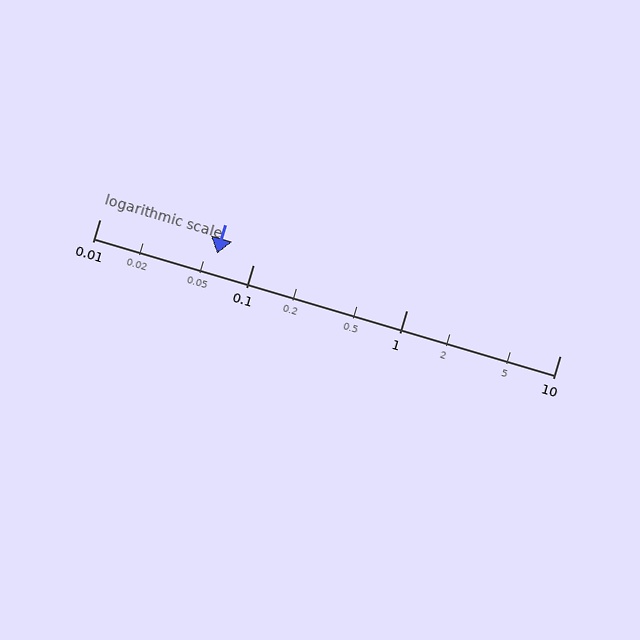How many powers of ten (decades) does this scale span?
The scale spans 3 decades, from 0.01 to 10.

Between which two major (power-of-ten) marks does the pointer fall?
The pointer is between 0.01 and 0.1.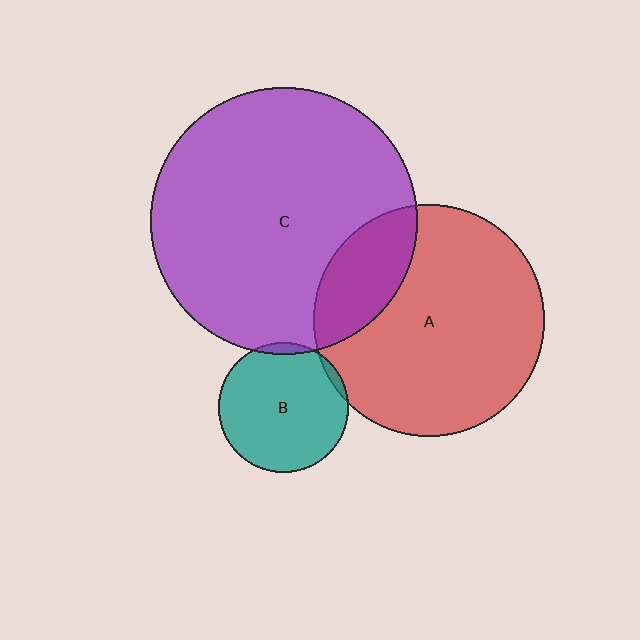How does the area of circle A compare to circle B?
Approximately 3.2 times.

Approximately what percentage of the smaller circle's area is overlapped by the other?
Approximately 5%.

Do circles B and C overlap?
Yes.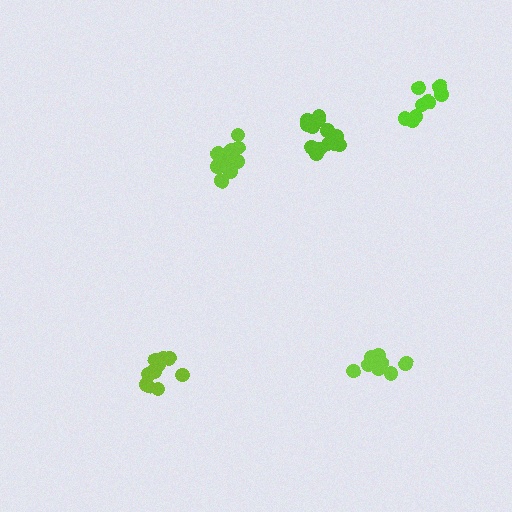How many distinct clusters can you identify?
There are 5 distinct clusters.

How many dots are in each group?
Group 1: 13 dots, Group 2: 14 dots, Group 3: 8 dots, Group 4: 12 dots, Group 5: 9 dots (56 total).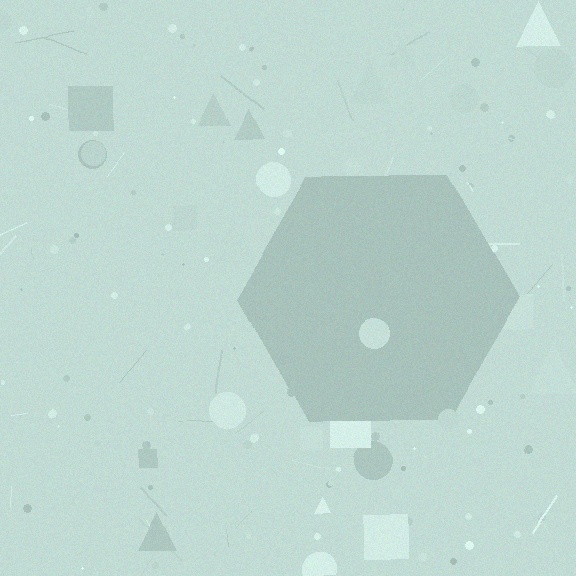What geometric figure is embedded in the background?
A hexagon is embedded in the background.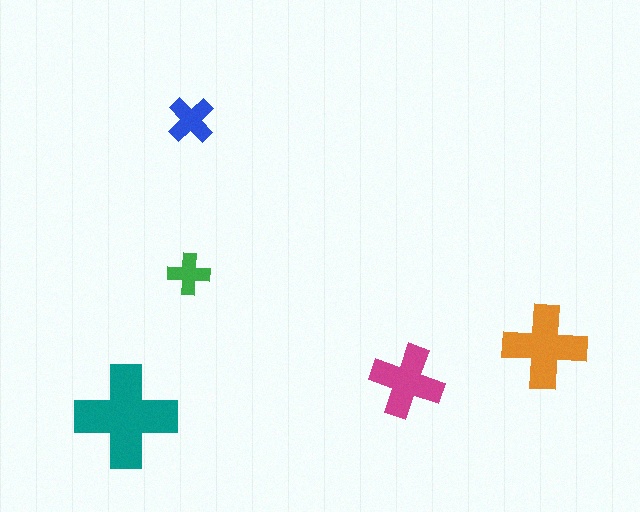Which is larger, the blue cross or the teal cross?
The teal one.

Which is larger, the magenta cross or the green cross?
The magenta one.